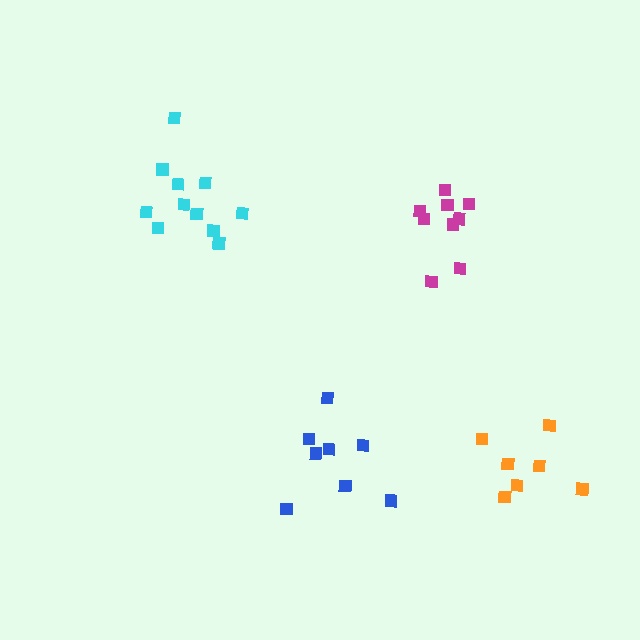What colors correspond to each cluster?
The clusters are colored: orange, cyan, blue, magenta.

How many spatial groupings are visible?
There are 4 spatial groupings.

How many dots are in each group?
Group 1: 7 dots, Group 2: 11 dots, Group 3: 8 dots, Group 4: 9 dots (35 total).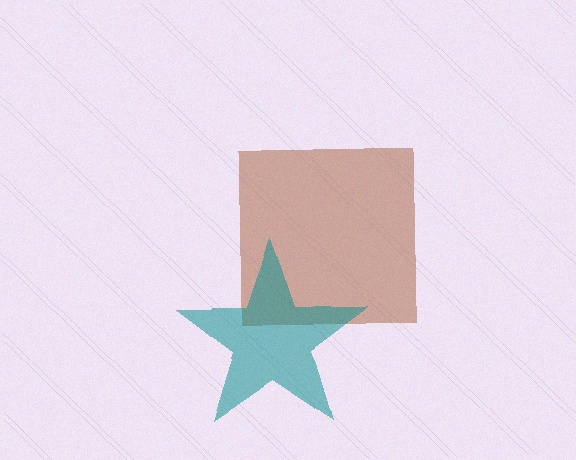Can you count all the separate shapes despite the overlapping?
Yes, there are 2 separate shapes.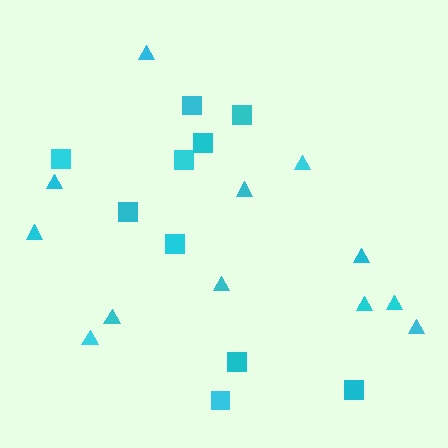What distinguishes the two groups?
There are 2 groups: one group of triangles (12) and one group of squares (10).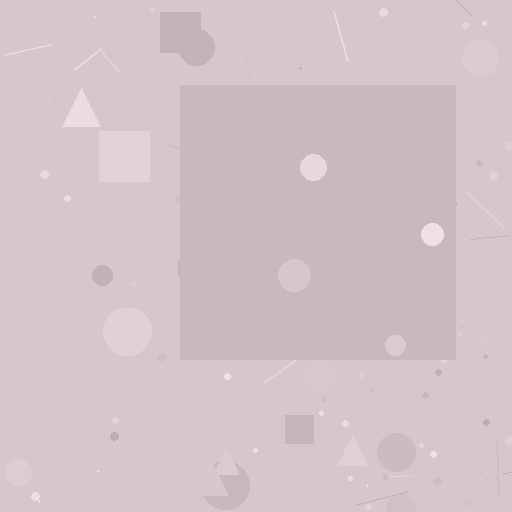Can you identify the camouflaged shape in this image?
The camouflaged shape is a square.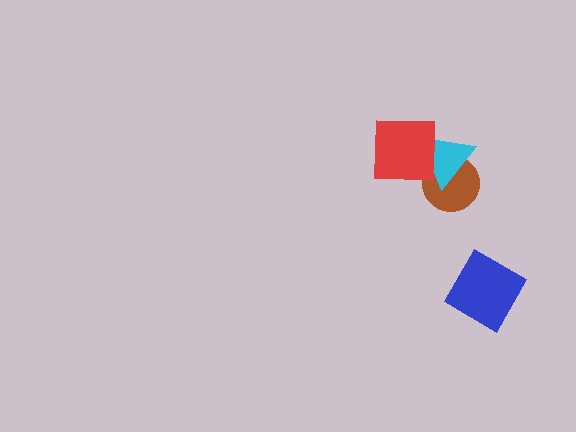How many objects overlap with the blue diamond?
0 objects overlap with the blue diamond.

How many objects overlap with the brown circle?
2 objects overlap with the brown circle.